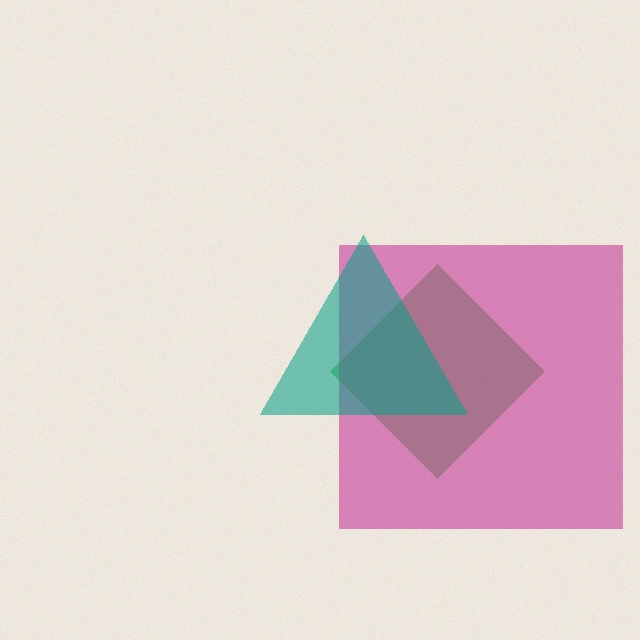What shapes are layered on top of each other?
The layered shapes are: a green diamond, a magenta square, a teal triangle.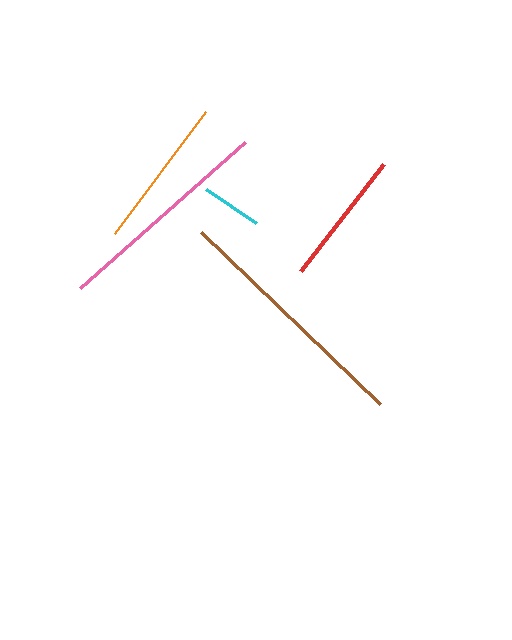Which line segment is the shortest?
The cyan line is the shortest at approximately 61 pixels.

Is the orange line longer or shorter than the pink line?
The pink line is longer than the orange line.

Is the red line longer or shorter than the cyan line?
The red line is longer than the cyan line.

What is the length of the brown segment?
The brown segment is approximately 249 pixels long.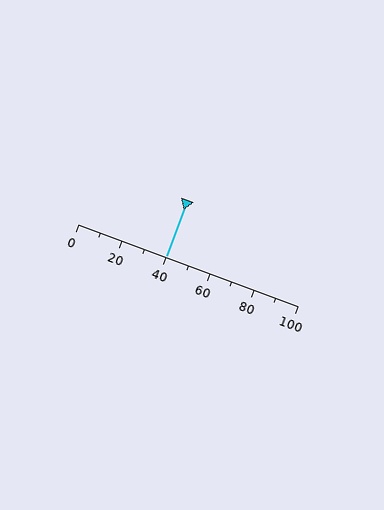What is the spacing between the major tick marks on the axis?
The major ticks are spaced 20 apart.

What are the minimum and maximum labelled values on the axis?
The axis runs from 0 to 100.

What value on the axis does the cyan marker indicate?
The marker indicates approximately 40.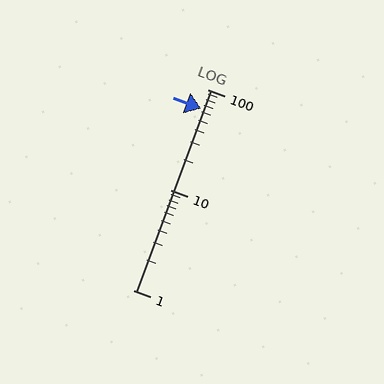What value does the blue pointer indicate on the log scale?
The pointer indicates approximately 65.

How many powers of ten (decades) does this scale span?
The scale spans 2 decades, from 1 to 100.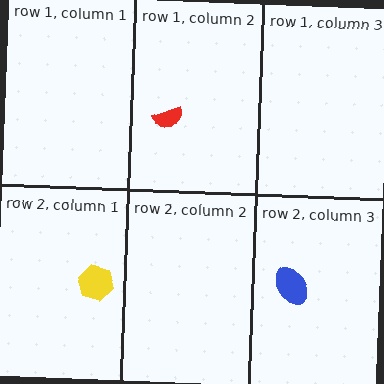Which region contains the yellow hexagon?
The row 2, column 1 region.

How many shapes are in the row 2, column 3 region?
1.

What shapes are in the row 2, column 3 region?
The blue ellipse.